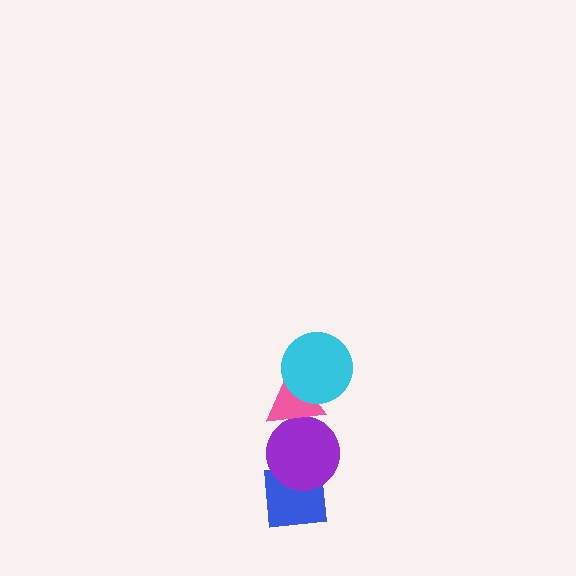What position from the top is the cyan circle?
The cyan circle is 1st from the top.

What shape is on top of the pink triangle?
The cyan circle is on top of the pink triangle.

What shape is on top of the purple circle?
The pink triangle is on top of the purple circle.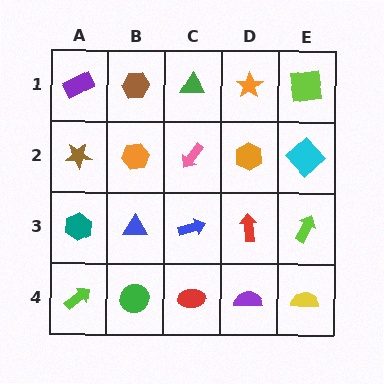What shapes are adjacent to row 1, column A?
A brown star (row 2, column A), a brown hexagon (row 1, column B).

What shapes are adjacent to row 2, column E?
A lime square (row 1, column E), a lime arrow (row 3, column E), an orange hexagon (row 2, column D).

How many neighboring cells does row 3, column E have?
3.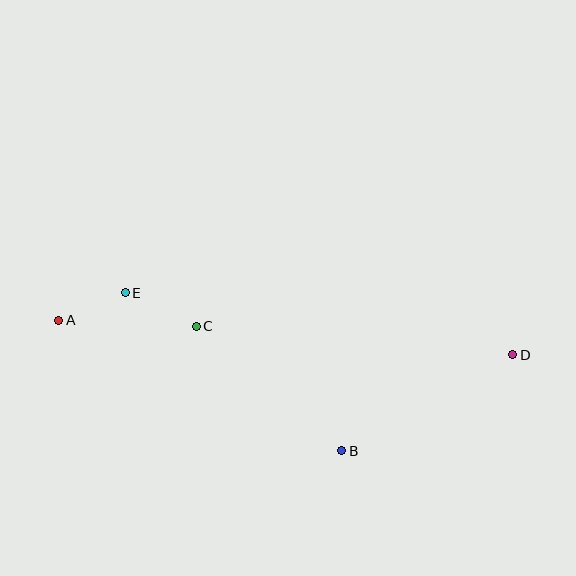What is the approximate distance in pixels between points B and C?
The distance between B and C is approximately 191 pixels.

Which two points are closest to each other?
Points A and E are closest to each other.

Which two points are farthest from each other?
Points A and D are farthest from each other.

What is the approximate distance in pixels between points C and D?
The distance between C and D is approximately 318 pixels.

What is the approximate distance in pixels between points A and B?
The distance between A and B is approximately 312 pixels.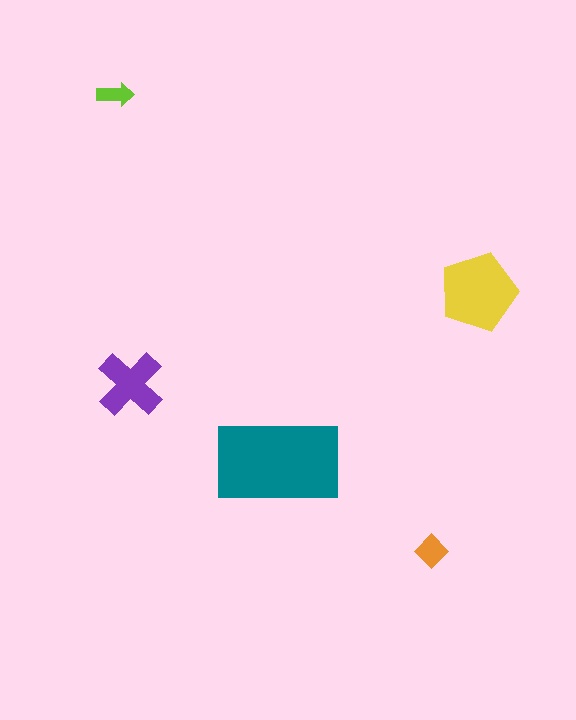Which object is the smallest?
The lime arrow.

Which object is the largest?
The teal rectangle.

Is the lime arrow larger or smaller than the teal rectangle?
Smaller.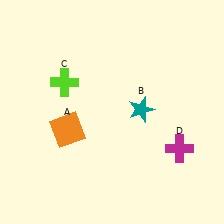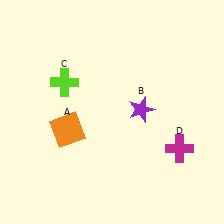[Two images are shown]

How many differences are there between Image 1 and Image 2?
There is 1 difference between the two images.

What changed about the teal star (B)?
In Image 1, B is teal. In Image 2, it changed to purple.